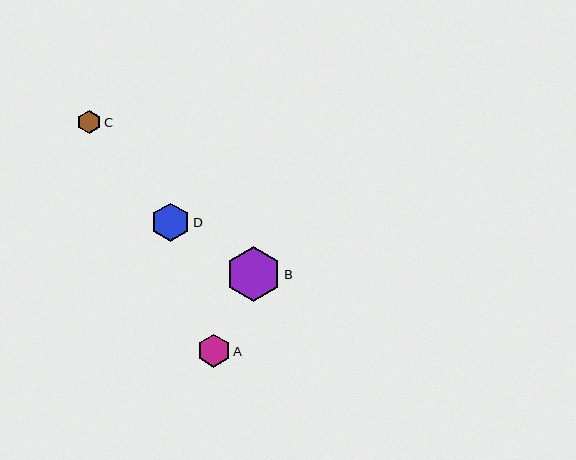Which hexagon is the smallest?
Hexagon C is the smallest with a size of approximately 23 pixels.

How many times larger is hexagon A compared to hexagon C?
Hexagon A is approximately 1.4 times the size of hexagon C.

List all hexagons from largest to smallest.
From largest to smallest: B, D, A, C.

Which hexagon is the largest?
Hexagon B is the largest with a size of approximately 55 pixels.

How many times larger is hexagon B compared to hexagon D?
Hexagon B is approximately 1.4 times the size of hexagon D.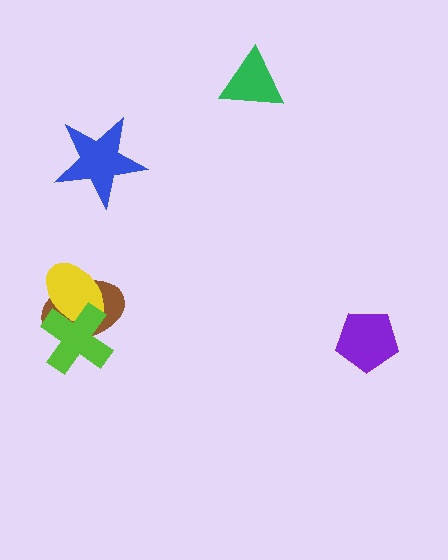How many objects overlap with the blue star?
0 objects overlap with the blue star.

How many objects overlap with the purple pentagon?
0 objects overlap with the purple pentagon.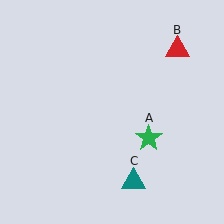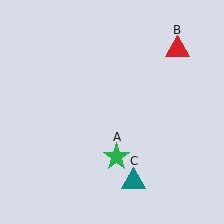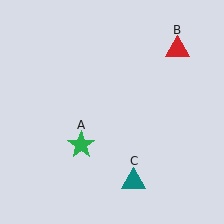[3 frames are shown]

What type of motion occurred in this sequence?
The green star (object A) rotated clockwise around the center of the scene.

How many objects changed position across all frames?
1 object changed position: green star (object A).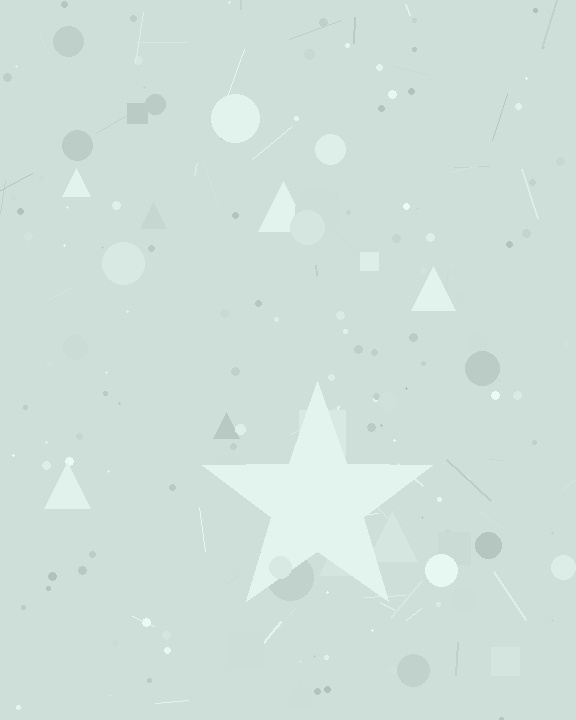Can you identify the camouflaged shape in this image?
The camouflaged shape is a star.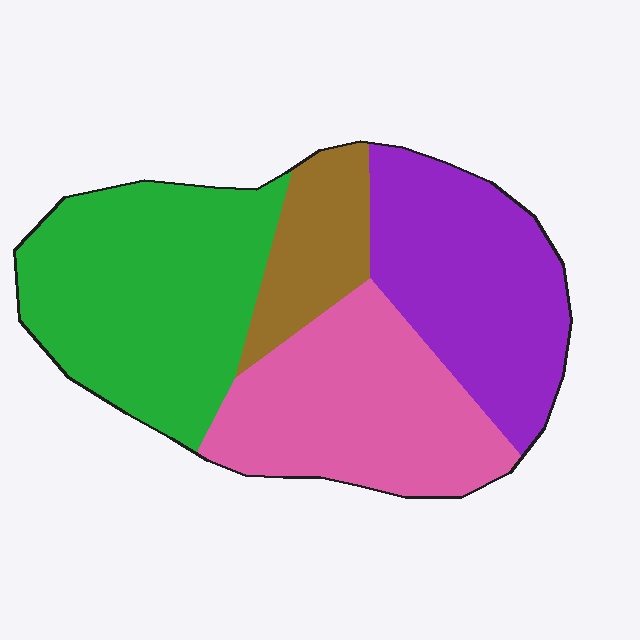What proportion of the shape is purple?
Purple takes up between a sixth and a third of the shape.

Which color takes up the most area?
Green, at roughly 35%.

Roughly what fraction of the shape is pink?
Pink covers around 30% of the shape.